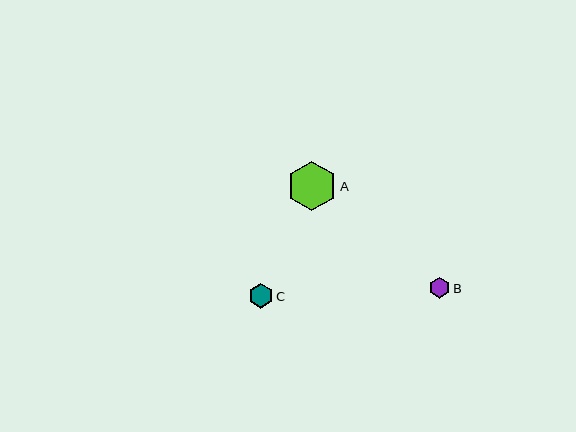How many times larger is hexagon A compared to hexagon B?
Hexagon A is approximately 2.4 times the size of hexagon B.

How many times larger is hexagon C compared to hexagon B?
Hexagon C is approximately 1.2 times the size of hexagon B.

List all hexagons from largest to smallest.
From largest to smallest: A, C, B.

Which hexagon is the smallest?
Hexagon B is the smallest with a size of approximately 21 pixels.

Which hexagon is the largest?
Hexagon A is the largest with a size of approximately 50 pixels.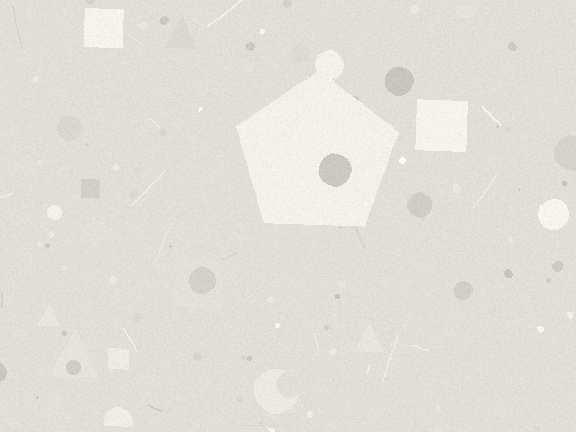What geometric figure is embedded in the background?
A pentagon is embedded in the background.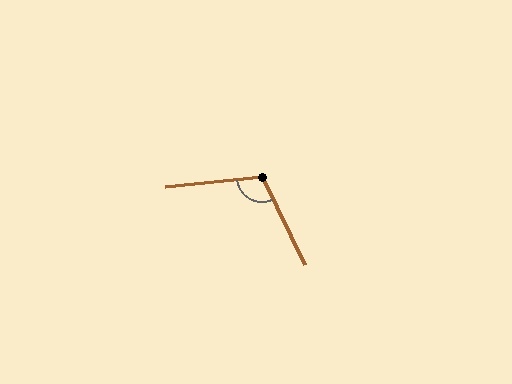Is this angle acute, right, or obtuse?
It is obtuse.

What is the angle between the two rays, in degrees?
Approximately 110 degrees.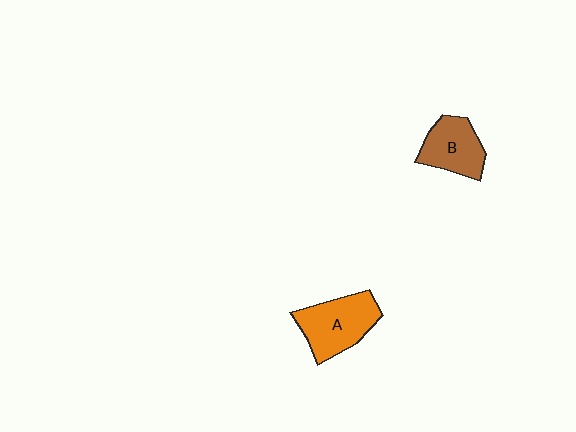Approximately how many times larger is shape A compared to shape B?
Approximately 1.3 times.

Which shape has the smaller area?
Shape B (brown).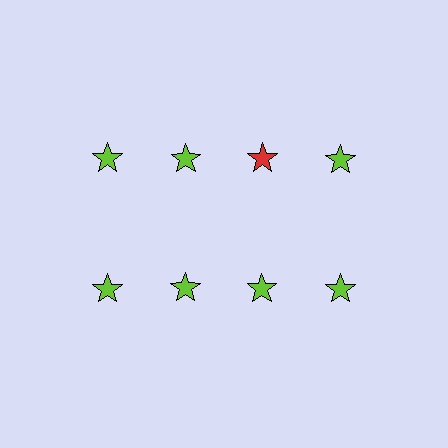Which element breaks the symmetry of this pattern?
The red star in the top row, center column breaks the symmetry. All other shapes are lime stars.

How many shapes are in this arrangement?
There are 8 shapes arranged in a grid pattern.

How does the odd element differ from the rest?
It has a different color: red instead of lime.